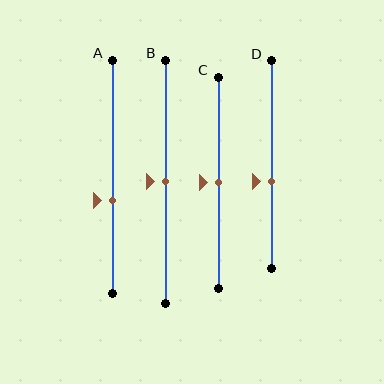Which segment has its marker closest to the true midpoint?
Segment B has its marker closest to the true midpoint.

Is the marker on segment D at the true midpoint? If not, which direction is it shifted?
No, the marker on segment D is shifted downward by about 8% of the segment length.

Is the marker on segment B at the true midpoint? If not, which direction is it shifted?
Yes, the marker on segment B is at the true midpoint.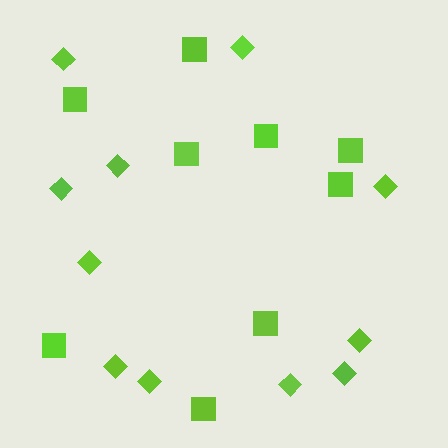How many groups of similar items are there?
There are 2 groups: one group of diamonds (11) and one group of squares (9).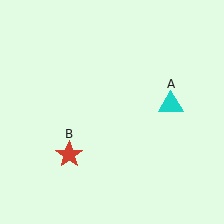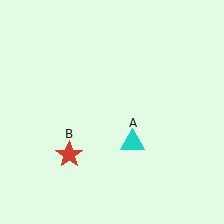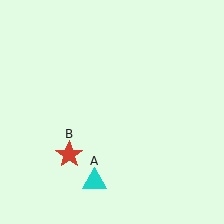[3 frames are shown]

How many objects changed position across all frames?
1 object changed position: cyan triangle (object A).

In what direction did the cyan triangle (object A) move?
The cyan triangle (object A) moved down and to the left.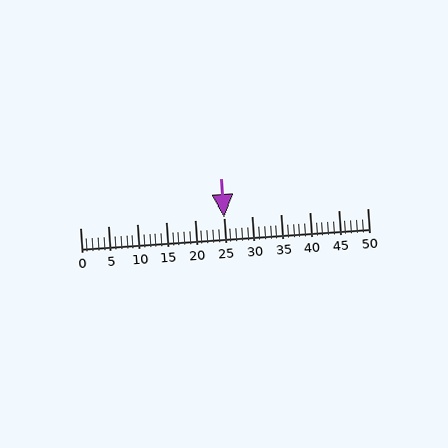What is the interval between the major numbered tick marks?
The major tick marks are spaced 5 units apart.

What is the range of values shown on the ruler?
The ruler shows values from 0 to 50.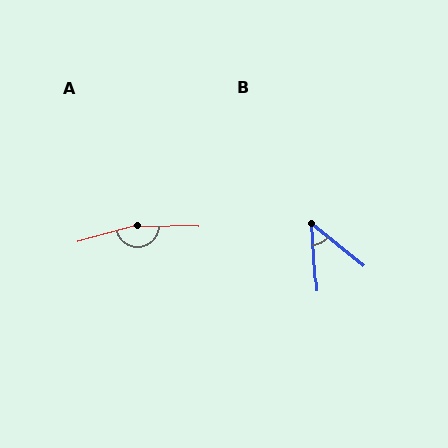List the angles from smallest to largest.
B (47°), A (162°).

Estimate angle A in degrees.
Approximately 162 degrees.